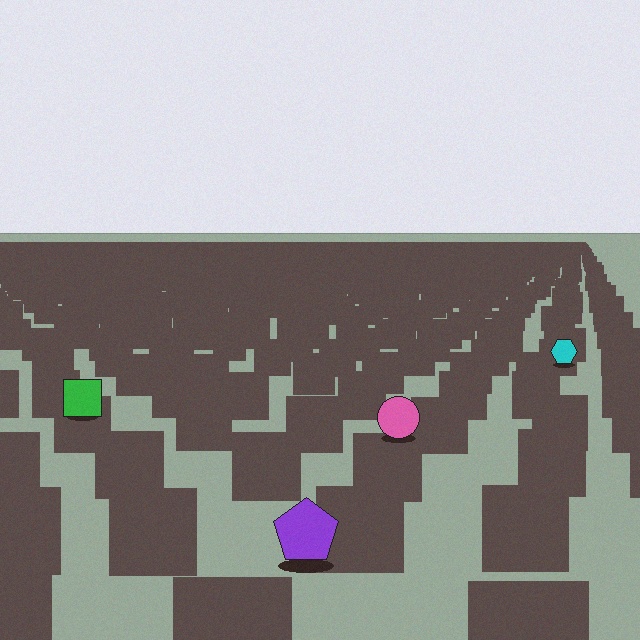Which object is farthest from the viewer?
The cyan hexagon is farthest from the viewer. It appears smaller and the ground texture around it is denser.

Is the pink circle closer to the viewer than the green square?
Yes. The pink circle is closer — you can tell from the texture gradient: the ground texture is coarser near it.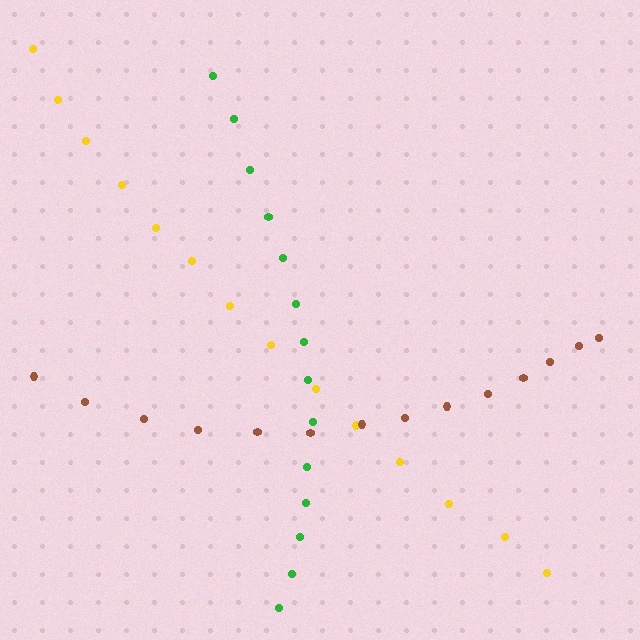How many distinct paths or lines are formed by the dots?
There are 3 distinct paths.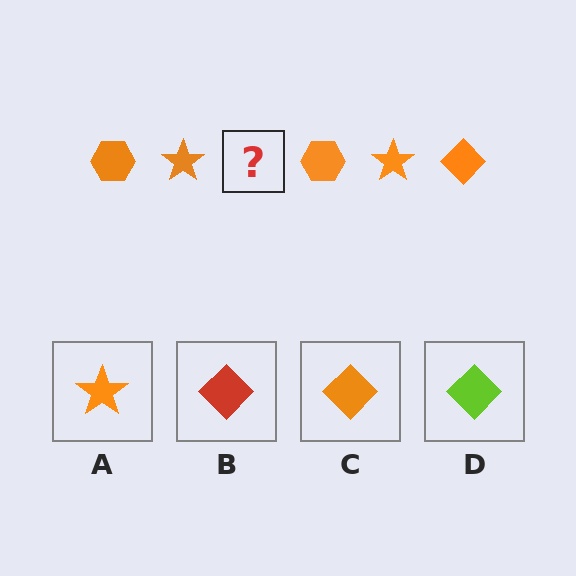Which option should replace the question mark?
Option C.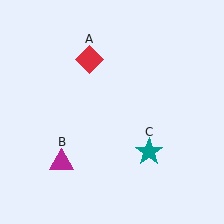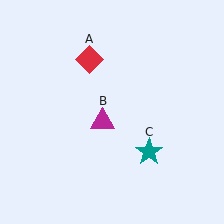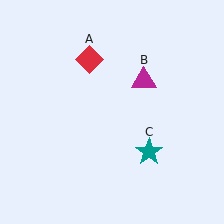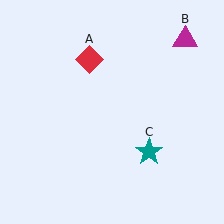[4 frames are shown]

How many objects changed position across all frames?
1 object changed position: magenta triangle (object B).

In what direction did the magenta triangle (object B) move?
The magenta triangle (object B) moved up and to the right.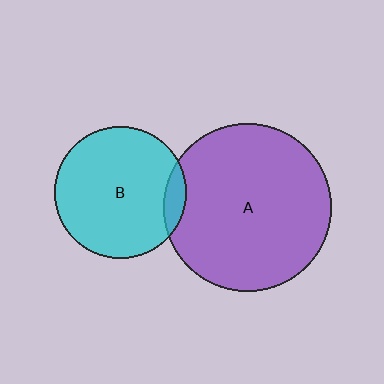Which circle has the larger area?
Circle A (purple).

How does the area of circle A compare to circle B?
Approximately 1.6 times.